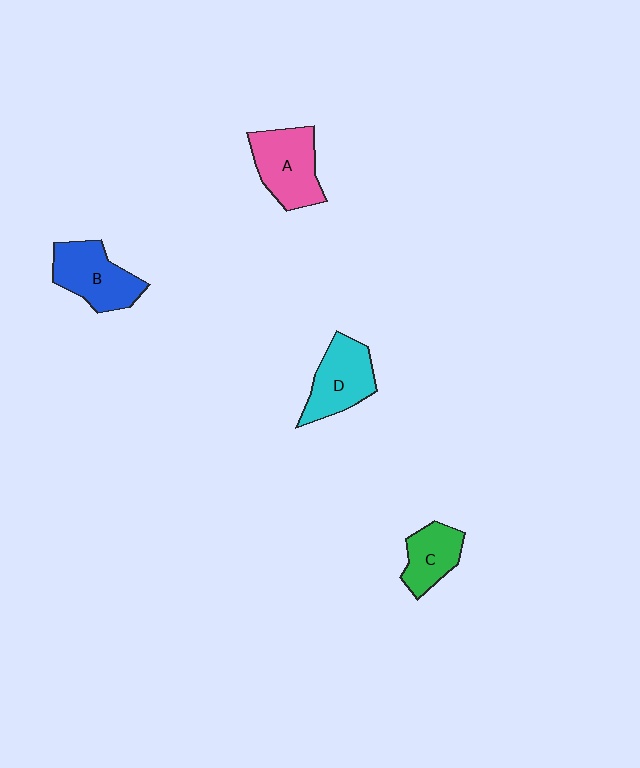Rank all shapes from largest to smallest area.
From largest to smallest: A (pink), B (blue), D (cyan), C (green).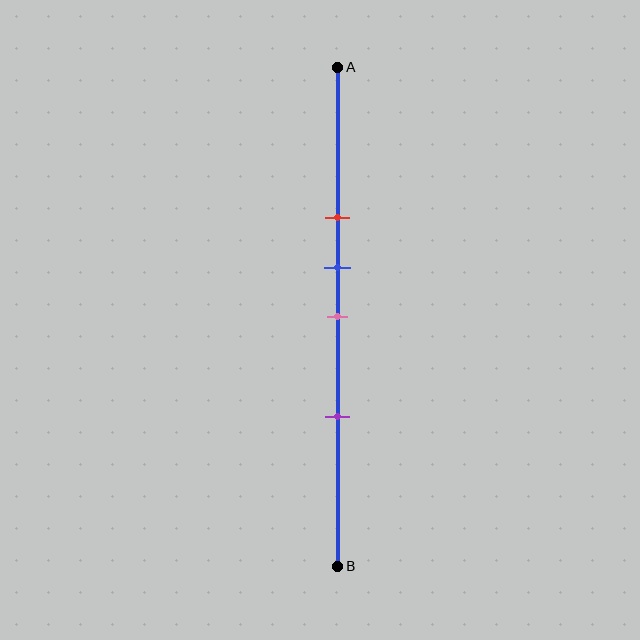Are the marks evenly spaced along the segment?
No, the marks are not evenly spaced.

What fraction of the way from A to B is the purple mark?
The purple mark is approximately 70% (0.7) of the way from A to B.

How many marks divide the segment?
There are 4 marks dividing the segment.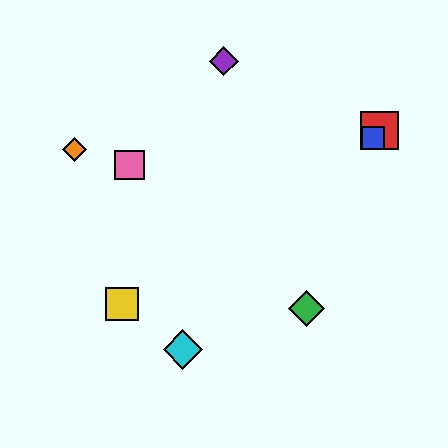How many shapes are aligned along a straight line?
3 shapes (the red square, the blue square, the cyan diamond) are aligned along a straight line.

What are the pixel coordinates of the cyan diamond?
The cyan diamond is at (183, 350).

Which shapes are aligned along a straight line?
The red square, the blue square, the cyan diamond are aligned along a straight line.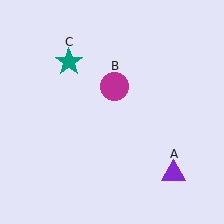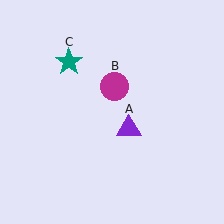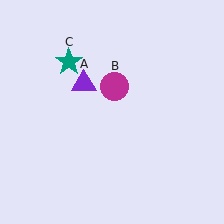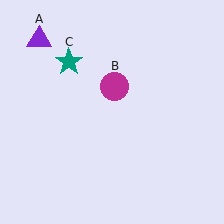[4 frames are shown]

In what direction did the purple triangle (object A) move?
The purple triangle (object A) moved up and to the left.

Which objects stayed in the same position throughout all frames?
Magenta circle (object B) and teal star (object C) remained stationary.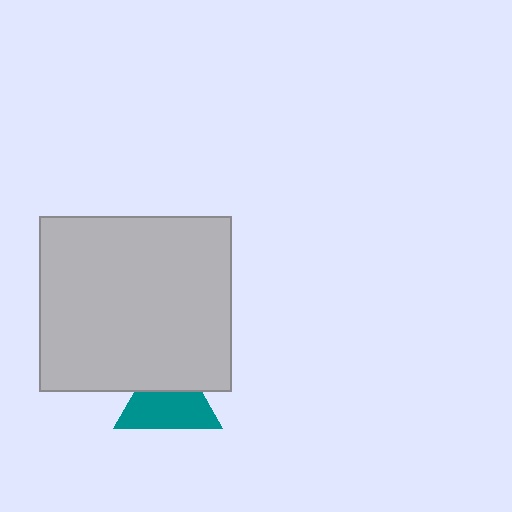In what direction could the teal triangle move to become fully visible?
The teal triangle could move down. That would shift it out from behind the light gray rectangle entirely.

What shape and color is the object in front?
The object in front is a light gray rectangle.